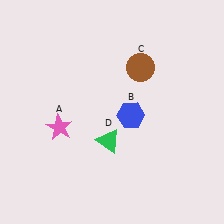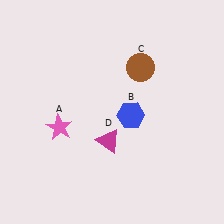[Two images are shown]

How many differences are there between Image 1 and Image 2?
There is 1 difference between the two images.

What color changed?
The triangle (D) changed from green in Image 1 to magenta in Image 2.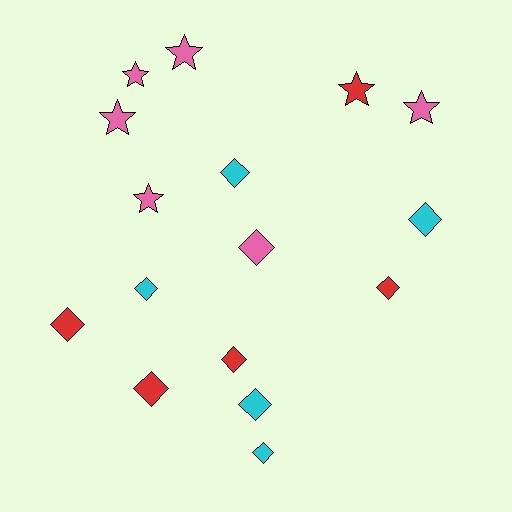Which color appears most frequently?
Pink, with 6 objects.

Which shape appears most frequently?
Diamond, with 10 objects.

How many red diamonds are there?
There are 4 red diamonds.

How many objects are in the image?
There are 16 objects.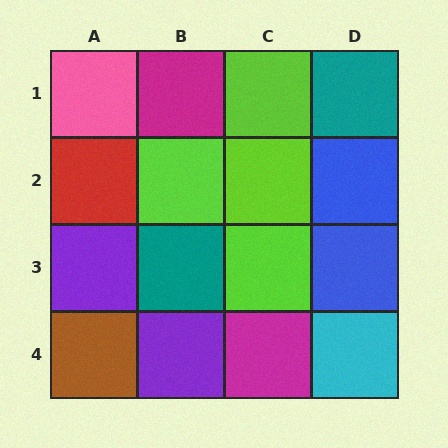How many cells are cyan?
1 cell is cyan.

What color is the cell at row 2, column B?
Lime.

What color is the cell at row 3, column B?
Teal.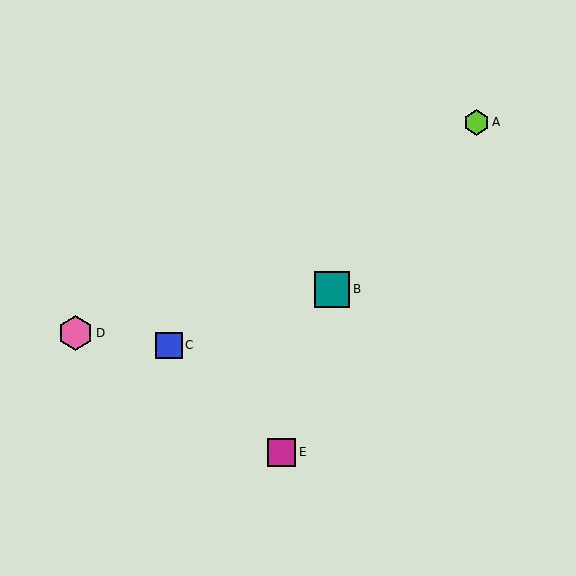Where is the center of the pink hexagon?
The center of the pink hexagon is at (76, 333).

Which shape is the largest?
The teal square (labeled B) is the largest.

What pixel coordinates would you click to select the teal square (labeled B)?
Click at (332, 289) to select the teal square B.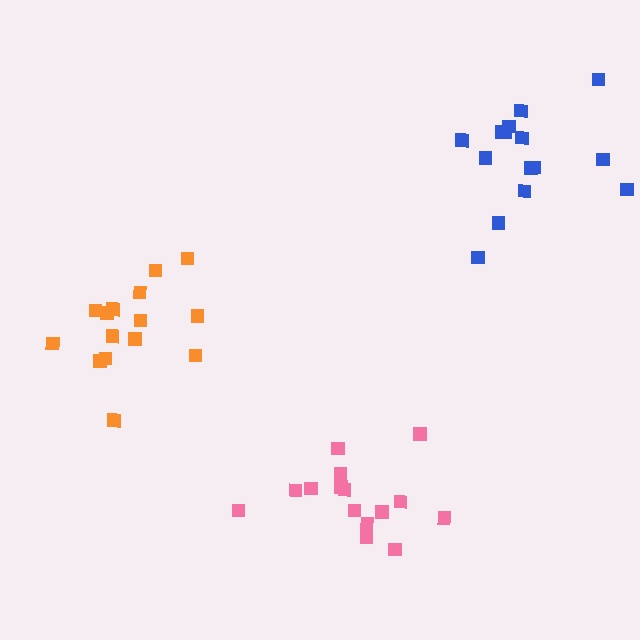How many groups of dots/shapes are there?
There are 3 groups.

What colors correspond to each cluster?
The clusters are colored: blue, pink, orange.